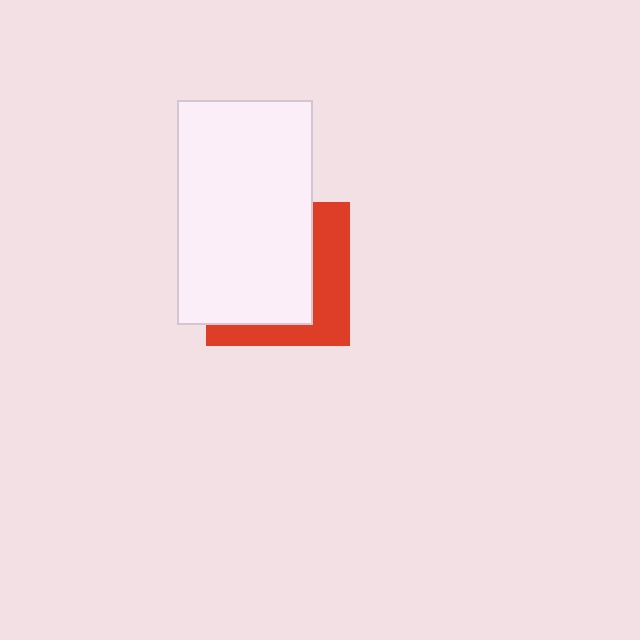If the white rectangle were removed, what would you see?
You would see the complete red square.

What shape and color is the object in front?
The object in front is a white rectangle.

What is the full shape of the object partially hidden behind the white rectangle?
The partially hidden object is a red square.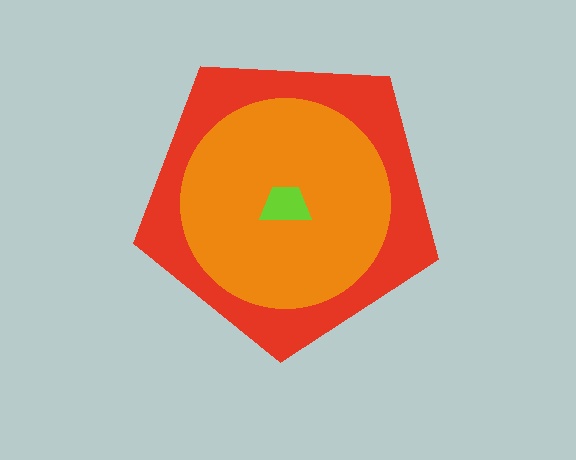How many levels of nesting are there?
3.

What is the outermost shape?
The red pentagon.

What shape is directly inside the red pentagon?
The orange circle.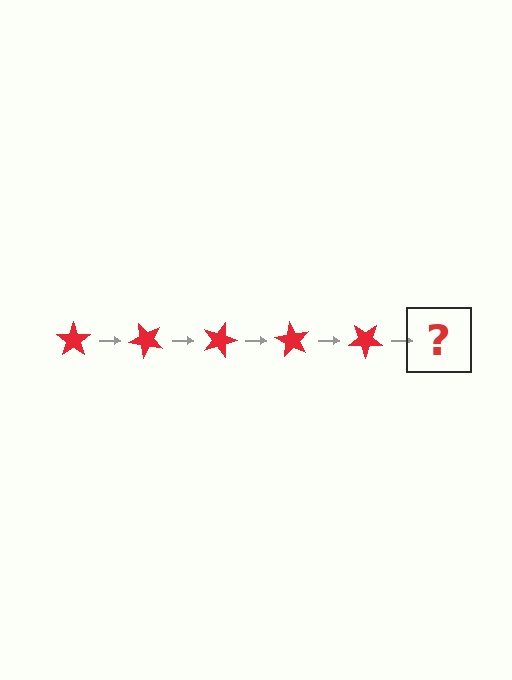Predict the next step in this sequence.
The next step is a red star rotated 225 degrees.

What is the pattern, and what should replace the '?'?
The pattern is that the star rotates 45 degrees each step. The '?' should be a red star rotated 225 degrees.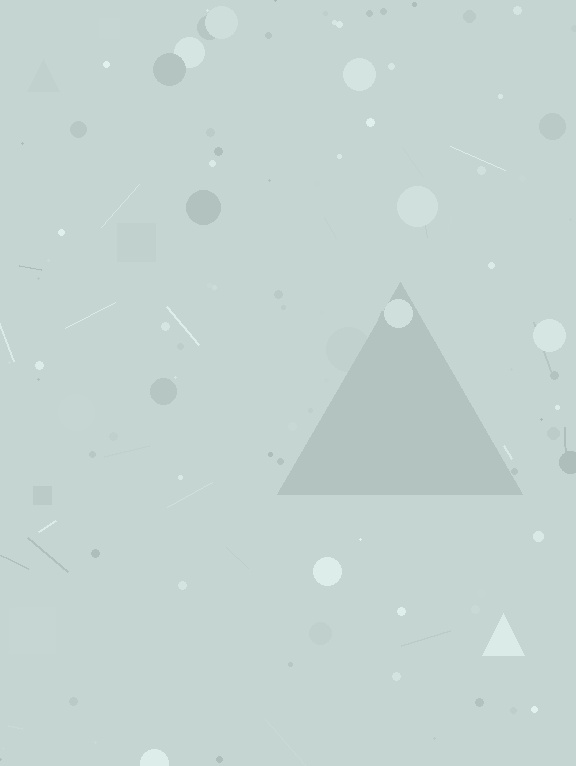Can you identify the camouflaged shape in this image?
The camouflaged shape is a triangle.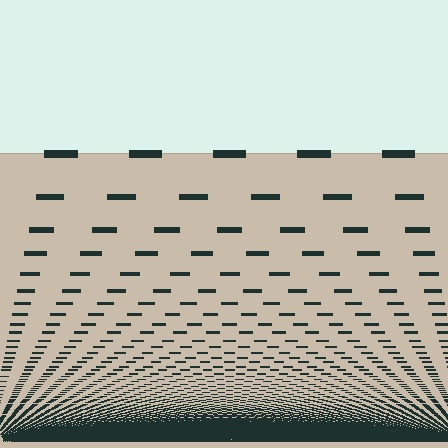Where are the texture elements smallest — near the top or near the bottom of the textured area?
Near the bottom.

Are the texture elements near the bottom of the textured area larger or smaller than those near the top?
Smaller. The gradient is inverted — elements near the bottom are smaller and denser.